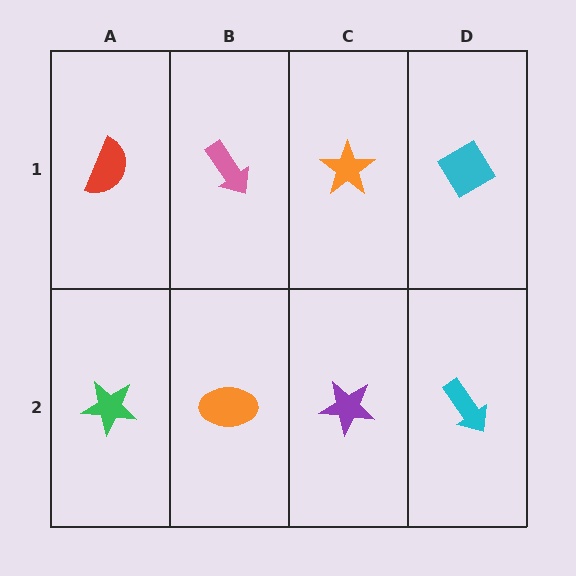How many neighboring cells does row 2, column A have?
2.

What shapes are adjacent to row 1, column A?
A green star (row 2, column A), a pink arrow (row 1, column B).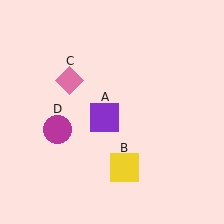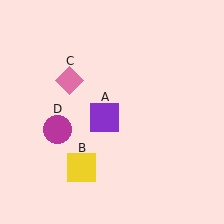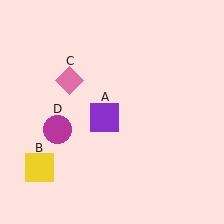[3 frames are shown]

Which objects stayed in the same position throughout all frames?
Purple square (object A) and pink diamond (object C) and magenta circle (object D) remained stationary.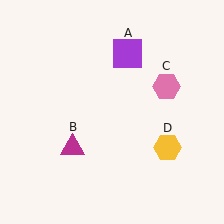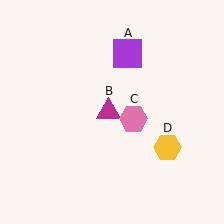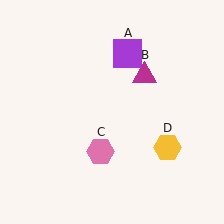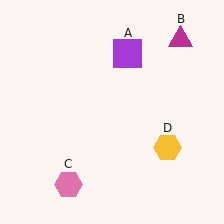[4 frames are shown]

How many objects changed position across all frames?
2 objects changed position: magenta triangle (object B), pink hexagon (object C).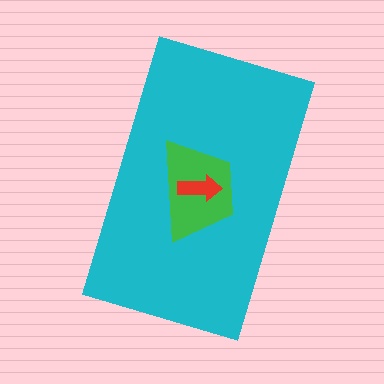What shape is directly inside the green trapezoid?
The red arrow.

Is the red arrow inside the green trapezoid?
Yes.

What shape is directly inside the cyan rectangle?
The green trapezoid.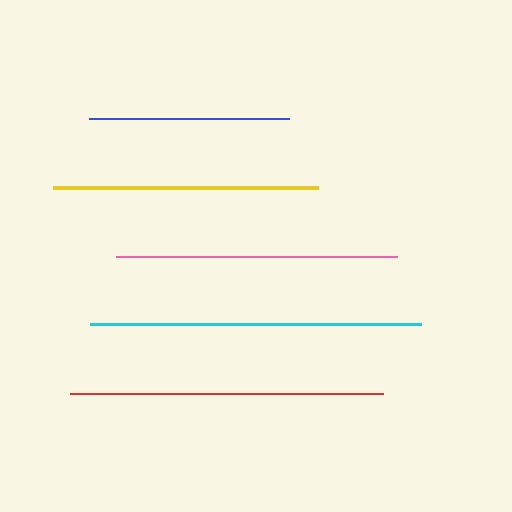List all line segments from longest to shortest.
From longest to shortest: cyan, red, pink, yellow, blue.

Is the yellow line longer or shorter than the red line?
The red line is longer than the yellow line.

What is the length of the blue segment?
The blue segment is approximately 200 pixels long.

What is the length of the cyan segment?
The cyan segment is approximately 331 pixels long.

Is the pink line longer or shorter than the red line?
The red line is longer than the pink line.